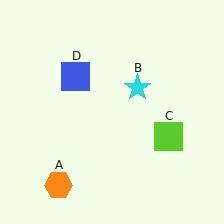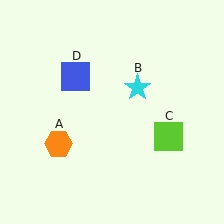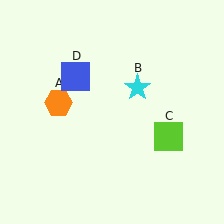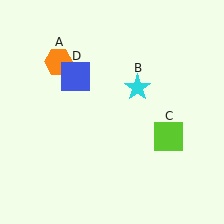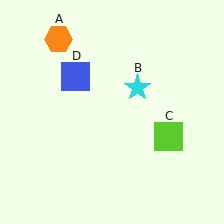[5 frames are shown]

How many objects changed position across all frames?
1 object changed position: orange hexagon (object A).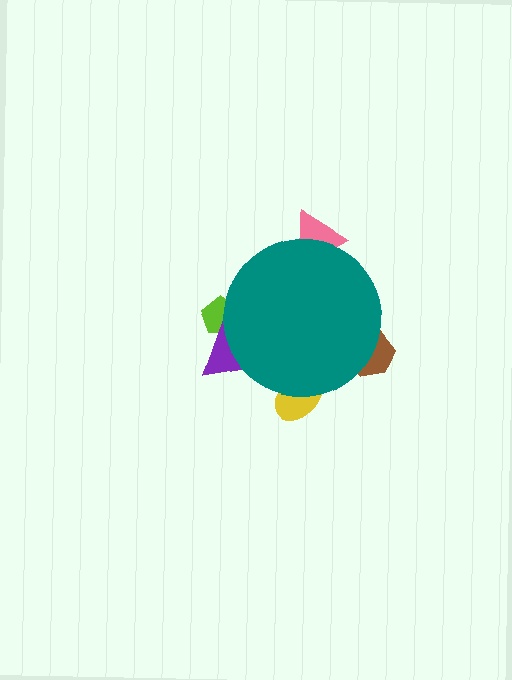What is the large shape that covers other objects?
A teal circle.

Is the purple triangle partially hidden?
Yes, the purple triangle is partially hidden behind the teal circle.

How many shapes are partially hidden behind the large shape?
5 shapes are partially hidden.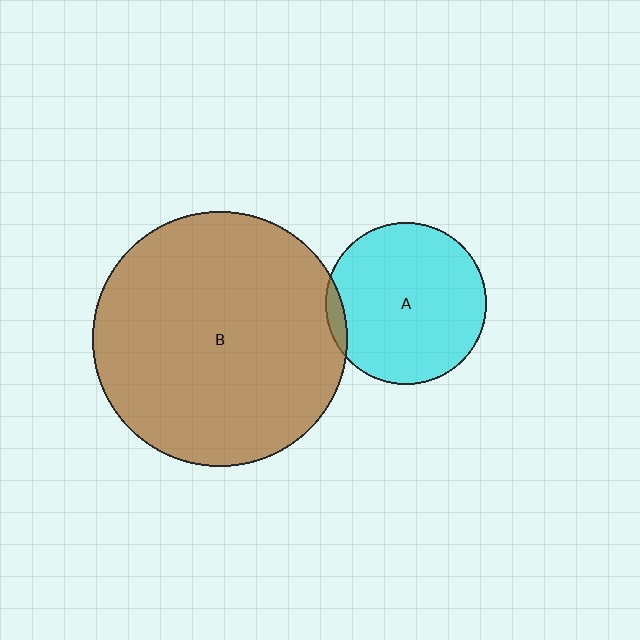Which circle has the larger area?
Circle B (brown).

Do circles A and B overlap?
Yes.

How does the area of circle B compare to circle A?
Approximately 2.5 times.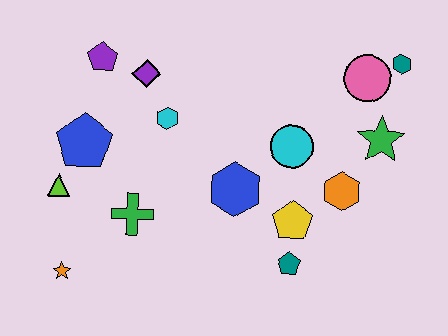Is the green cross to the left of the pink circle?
Yes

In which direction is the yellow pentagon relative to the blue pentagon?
The yellow pentagon is to the right of the blue pentagon.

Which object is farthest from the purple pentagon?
The teal hexagon is farthest from the purple pentagon.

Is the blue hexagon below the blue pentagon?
Yes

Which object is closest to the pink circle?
The teal hexagon is closest to the pink circle.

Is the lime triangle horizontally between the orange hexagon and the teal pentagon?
No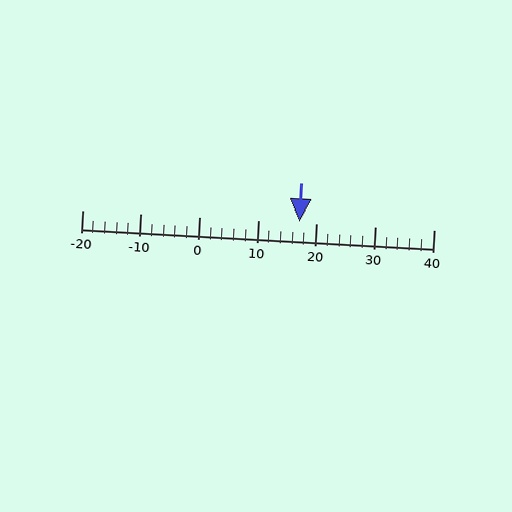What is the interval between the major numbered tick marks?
The major tick marks are spaced 10 units apart.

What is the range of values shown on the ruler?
The ruler shows values from -20 to 40.